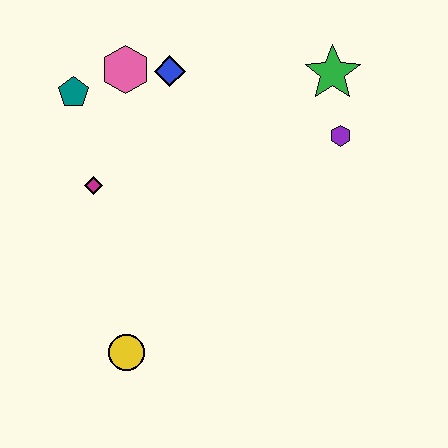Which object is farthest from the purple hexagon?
The yellow circle is farthest from the purple hexagon.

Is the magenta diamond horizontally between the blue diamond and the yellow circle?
No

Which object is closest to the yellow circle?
The magenta diamond is closest to the yellow circle.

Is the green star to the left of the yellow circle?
No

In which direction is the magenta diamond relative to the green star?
The magenta diamond is to the left of the green star.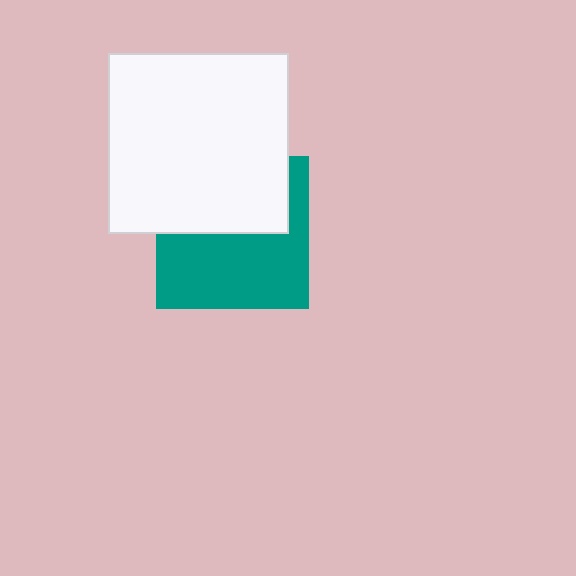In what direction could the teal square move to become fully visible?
The teal square could move down. That would shift it out from behind the white square entirely.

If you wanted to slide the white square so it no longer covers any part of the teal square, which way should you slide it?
Slide it up — that is the most direct way to separate the two shapes.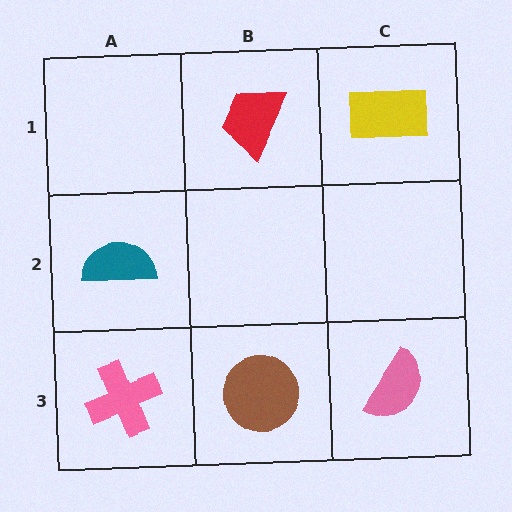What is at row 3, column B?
A brown circle.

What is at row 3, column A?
A pink cross.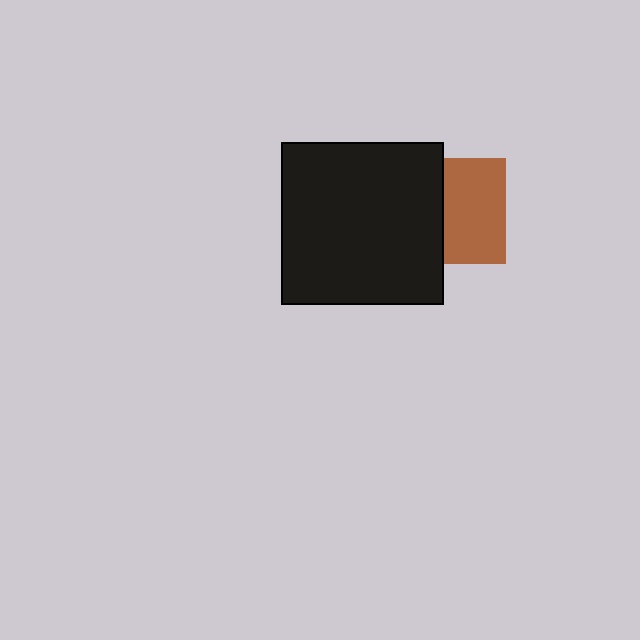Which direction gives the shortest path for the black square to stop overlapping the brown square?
Moving left gives the shortest separation.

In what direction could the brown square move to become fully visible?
The brown square could move right. That would shift it out from behind the black square entirely.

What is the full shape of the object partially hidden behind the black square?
The partially hidden object is a brown square.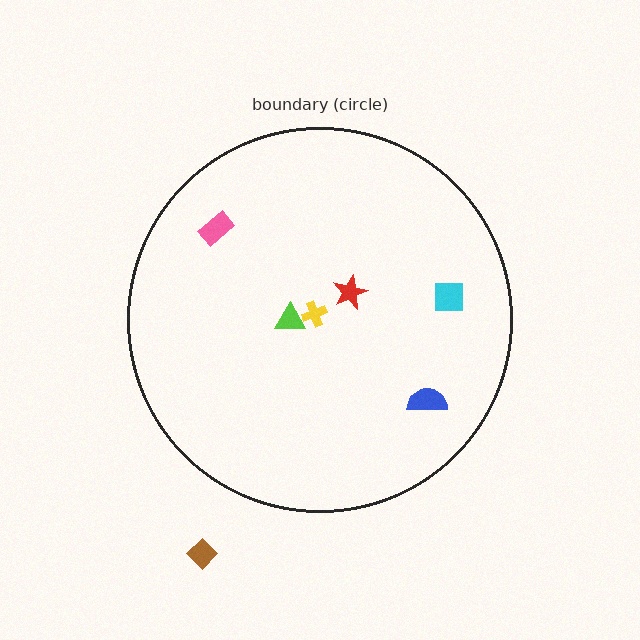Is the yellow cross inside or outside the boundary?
Inside.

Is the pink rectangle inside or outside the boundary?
Inside.